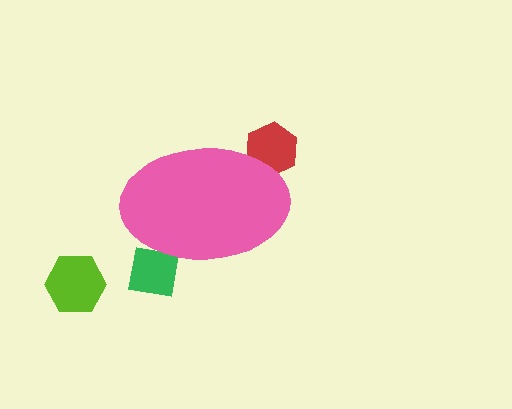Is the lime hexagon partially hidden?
No, the lime hexagon is fully visible.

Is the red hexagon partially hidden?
Yes, the red hexagon is partially hidden behind the pink ellipse.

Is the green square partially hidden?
Yes, the green square is partially hidden behind the pink ellipse.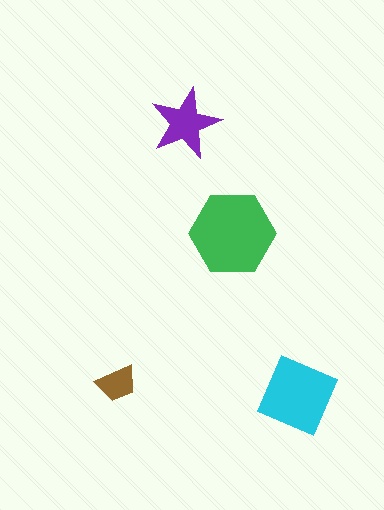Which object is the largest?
The green hexagon.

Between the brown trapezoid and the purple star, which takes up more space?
The purple star.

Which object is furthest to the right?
The cyan diamond is rightmost.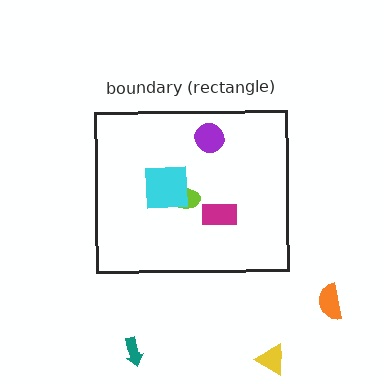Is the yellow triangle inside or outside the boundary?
Outside.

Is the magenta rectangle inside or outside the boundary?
Inside.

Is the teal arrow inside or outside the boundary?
Outside.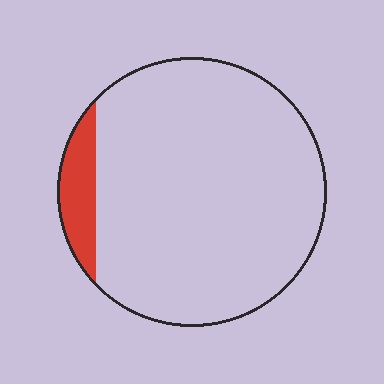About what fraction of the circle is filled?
About one tenth (1/10).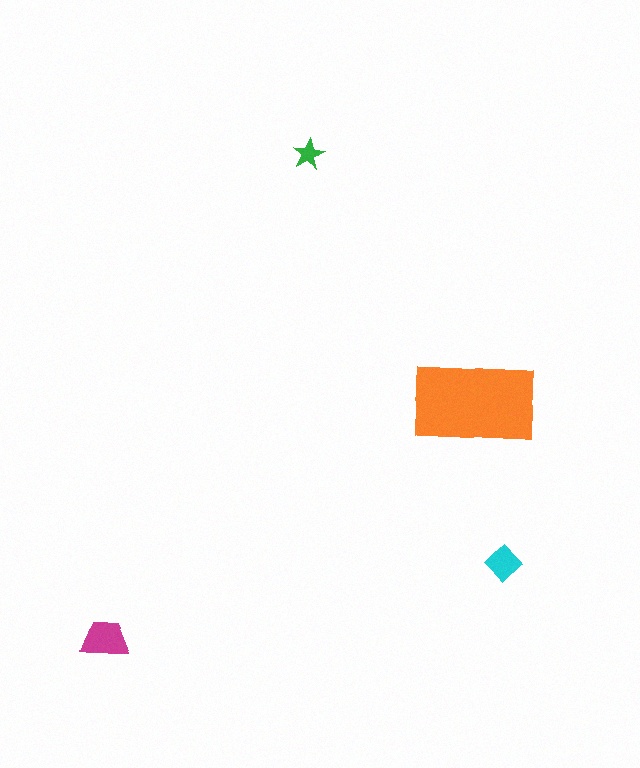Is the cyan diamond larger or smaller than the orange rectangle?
Smaller.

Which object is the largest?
The orange rectangle.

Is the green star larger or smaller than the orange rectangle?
Smaller.